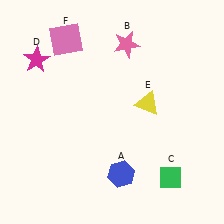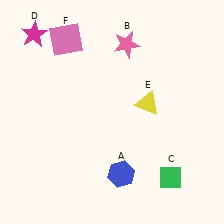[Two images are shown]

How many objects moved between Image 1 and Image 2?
1 object moved between the two images.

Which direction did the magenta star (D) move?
The magenta star (D) moved up.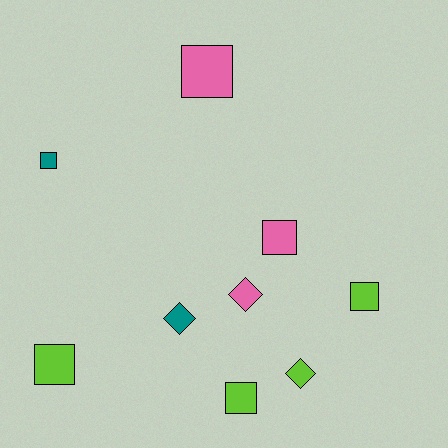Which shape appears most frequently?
Square, with 6 objects.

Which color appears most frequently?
Lime, with 4 objects.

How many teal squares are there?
There is 1 teal square.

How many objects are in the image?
There are 9 objects.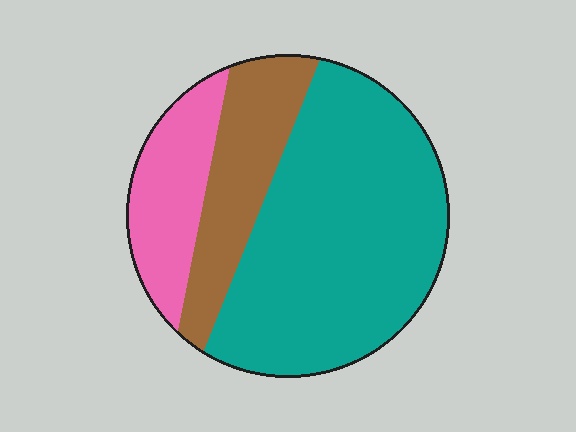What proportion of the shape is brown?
Brown takes up about one fifth (1/5) of the shape.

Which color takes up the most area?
Teal, at roughly 60%.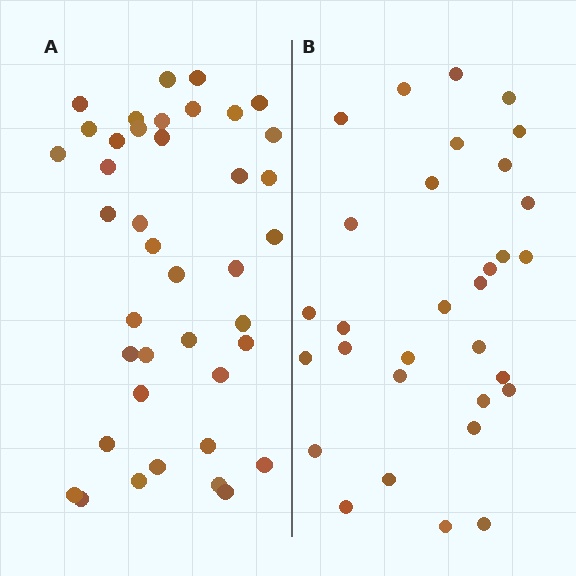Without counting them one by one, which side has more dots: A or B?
Region A (the left region) has more dots.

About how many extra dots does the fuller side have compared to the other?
Region A has roughly 8 or so more dots than region B.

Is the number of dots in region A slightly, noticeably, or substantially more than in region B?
Region A has noticeably more, but not dramatically so. The ratio is roughly 1.3 to 1.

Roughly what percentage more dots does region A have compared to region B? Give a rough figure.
About 30% more.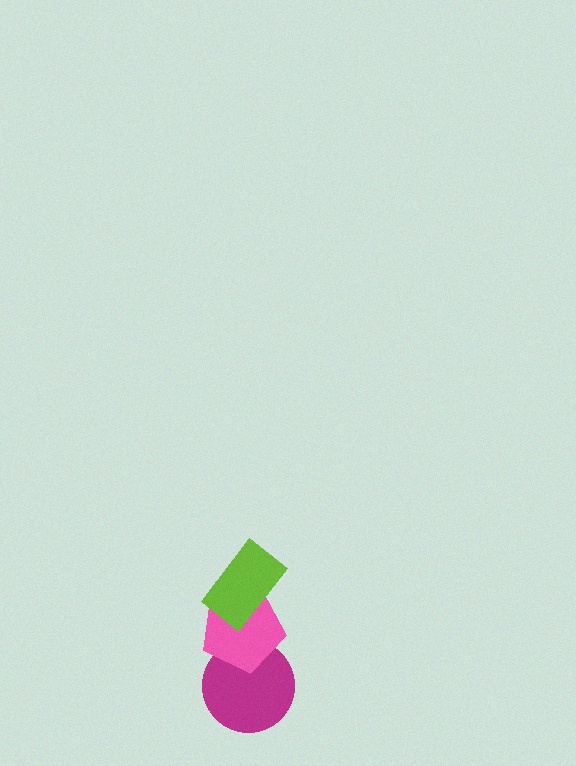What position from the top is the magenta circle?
The magenta circle is 3rd from the top.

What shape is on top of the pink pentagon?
The lime rectangle is on top of the pink pentagon.